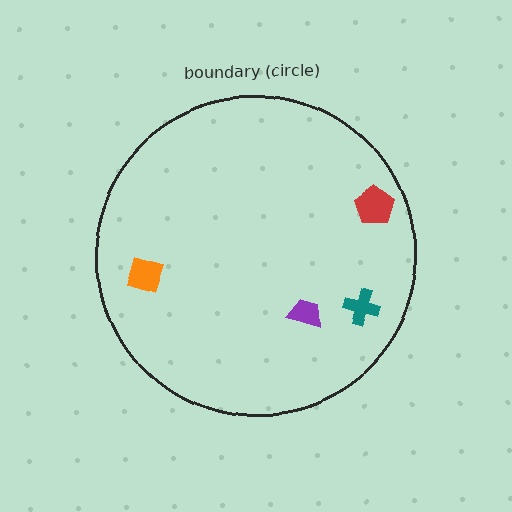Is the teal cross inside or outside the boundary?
Inside.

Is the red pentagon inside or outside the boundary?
Inside.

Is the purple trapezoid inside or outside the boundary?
Inside.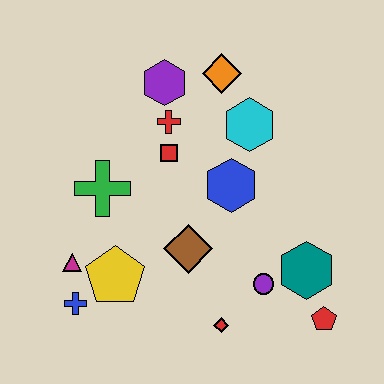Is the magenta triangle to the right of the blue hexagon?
No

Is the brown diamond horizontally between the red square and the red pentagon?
Yes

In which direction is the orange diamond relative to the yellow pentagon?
The orange diamond is above the yellow pentagon.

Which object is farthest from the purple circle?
The purple hexagon is farthest from the purple circle.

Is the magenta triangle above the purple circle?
Yes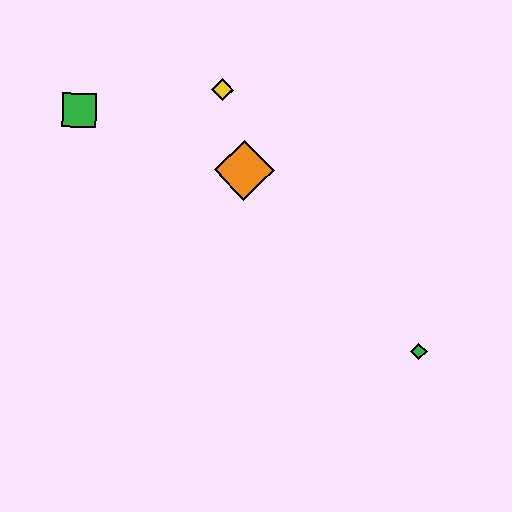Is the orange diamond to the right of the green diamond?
No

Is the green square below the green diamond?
No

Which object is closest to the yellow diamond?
The orange diamond is closest to the yellow diamond.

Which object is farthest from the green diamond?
The green square is farthest from the green diamond.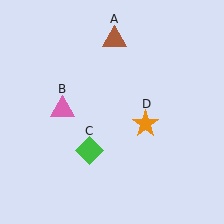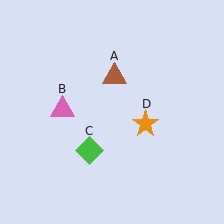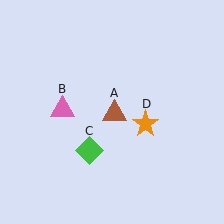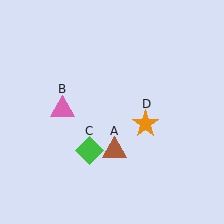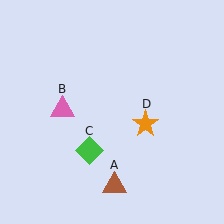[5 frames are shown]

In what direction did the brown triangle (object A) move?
The brown triangle (object A) moved down.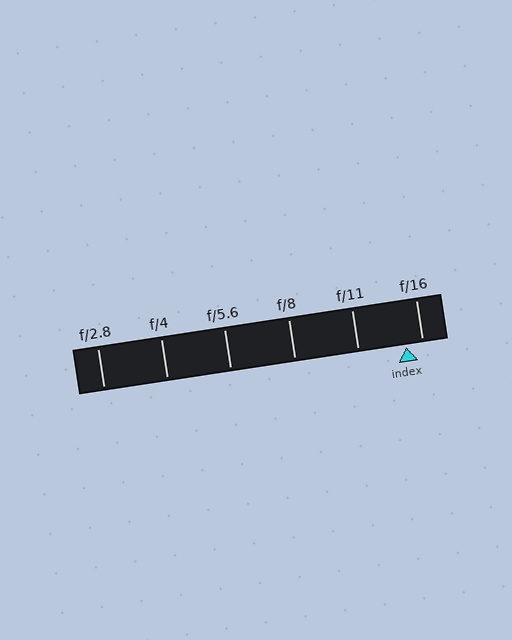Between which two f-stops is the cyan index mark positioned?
The index mark is between f/11 and f/16.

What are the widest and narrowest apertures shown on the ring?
The widest aperture shown is f/2.8 and the narrowest is f/16.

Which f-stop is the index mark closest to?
The index mark is closest to f/16.